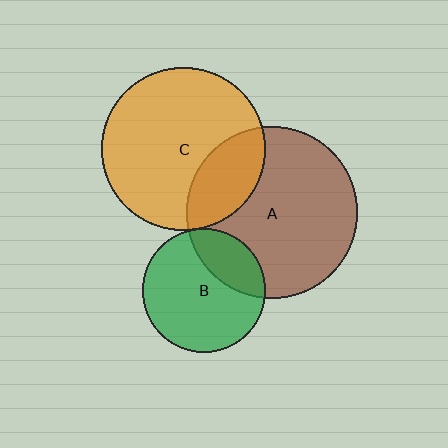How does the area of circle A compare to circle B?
Approximately 1.9 times.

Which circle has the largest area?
Circle A (brown).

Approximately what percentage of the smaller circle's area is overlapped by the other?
Approximately 5%.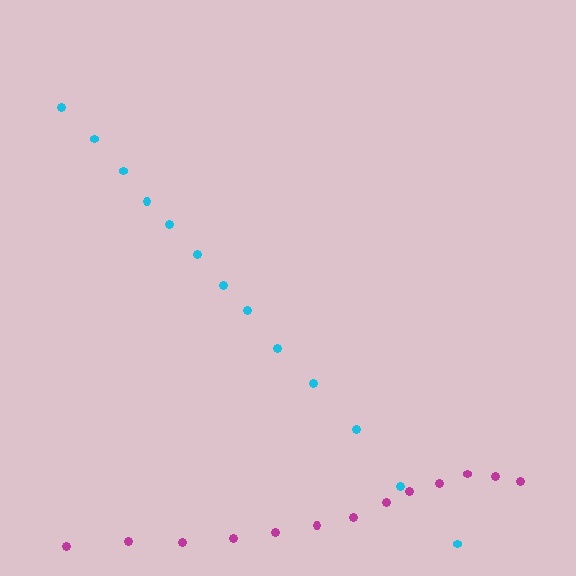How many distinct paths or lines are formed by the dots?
There are 2 distinct paths.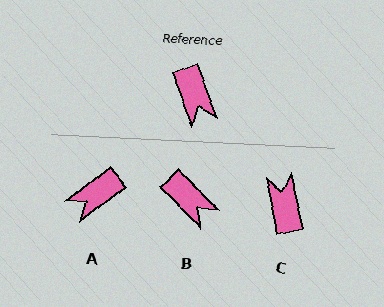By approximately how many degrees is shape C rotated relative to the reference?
Approximately 171 degrees counter-clockwise.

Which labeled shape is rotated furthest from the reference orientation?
C, about 171 degrees away.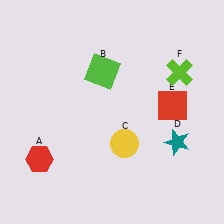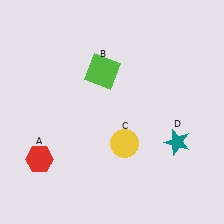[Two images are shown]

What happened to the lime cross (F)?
The lime cross (F) was removed in Image 2. It was in the top-right area of Image 1.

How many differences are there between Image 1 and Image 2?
There are 2 differences between the two images.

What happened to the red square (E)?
The red square (E) was removed in Image 2. It was in the top-right area of Image 1.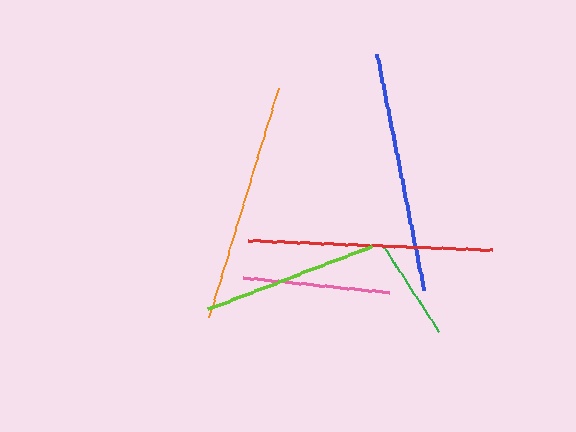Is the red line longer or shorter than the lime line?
The red line is longer than the lime line.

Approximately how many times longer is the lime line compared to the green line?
The lime line is approximately 1.7 times the length of the green line.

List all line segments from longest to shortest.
From longest to shortest: red, blue, orange, lime, pink, green.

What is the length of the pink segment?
The pink segment is approximately 148 pixels long.